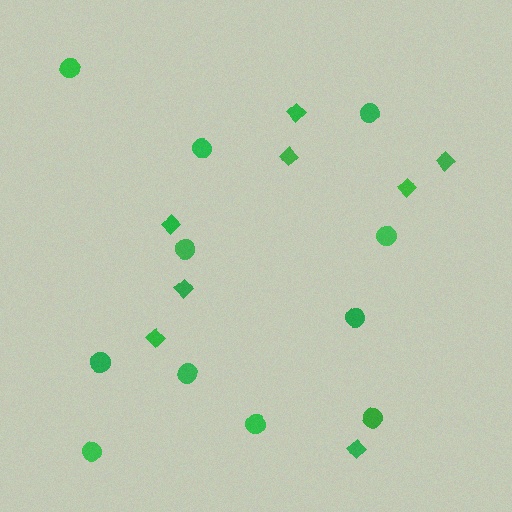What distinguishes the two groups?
There are 2 groups: one group of diamonds (8) and one group of circles (11).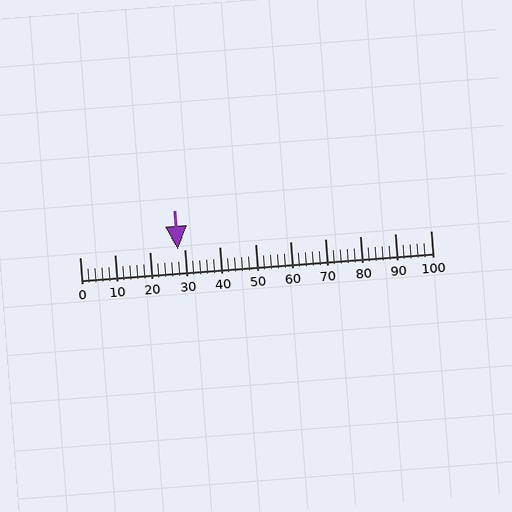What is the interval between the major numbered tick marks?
The major tick marks are spaced 10 units apart.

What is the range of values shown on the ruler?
The ruler shows values from 0 to 100.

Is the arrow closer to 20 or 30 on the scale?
The arrow is closer to 30.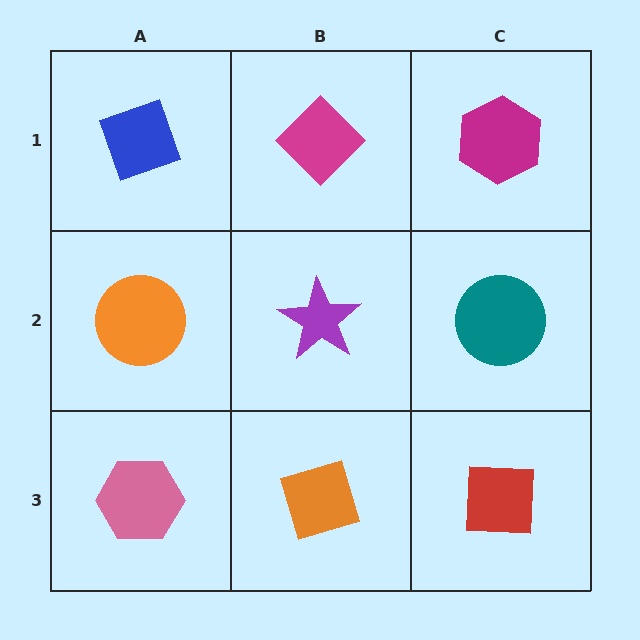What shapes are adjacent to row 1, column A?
An orange circle (row 2, column A), a magenta diamond (row 1, column B).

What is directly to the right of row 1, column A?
A magenta diamond.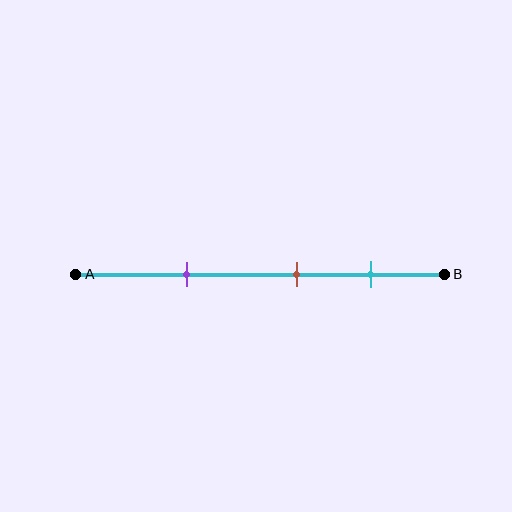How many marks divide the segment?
There are 3 marks dividing the segment.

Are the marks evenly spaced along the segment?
Yes, the marks are approximately evenly spaced.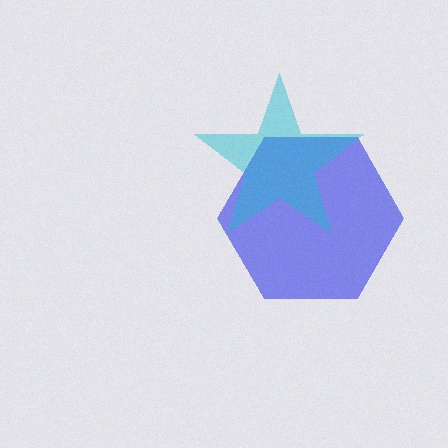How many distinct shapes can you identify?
There are 2 distinct shapes: a blue hexagon, a cyan star.